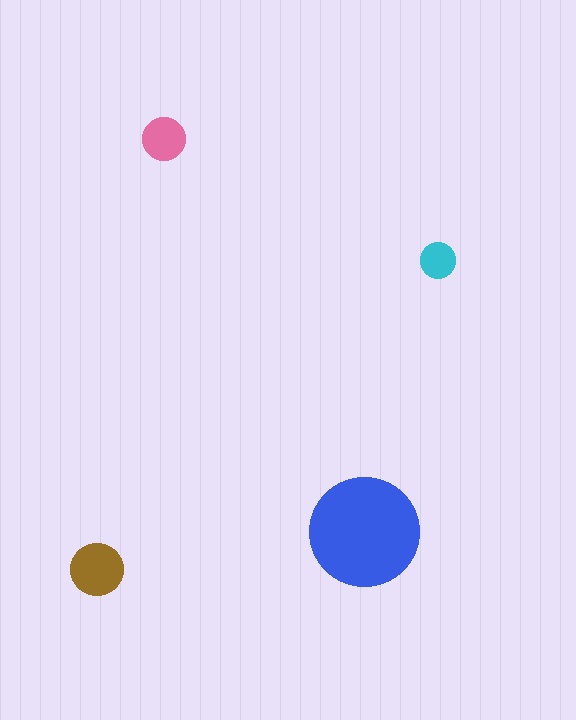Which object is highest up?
The pink circle is topmost.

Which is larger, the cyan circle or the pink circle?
The pink one.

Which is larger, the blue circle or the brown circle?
The blue one.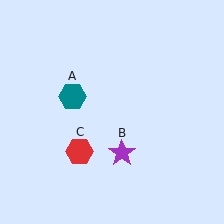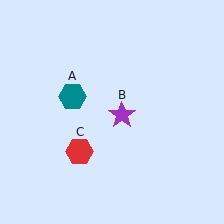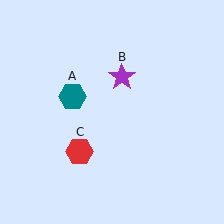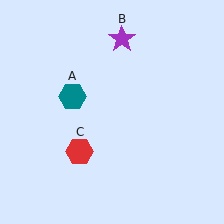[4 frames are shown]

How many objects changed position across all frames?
1 object changed position: purple star (object B).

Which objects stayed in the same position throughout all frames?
Teal hexagon (object A) and red hexagon (object C) remained stationary.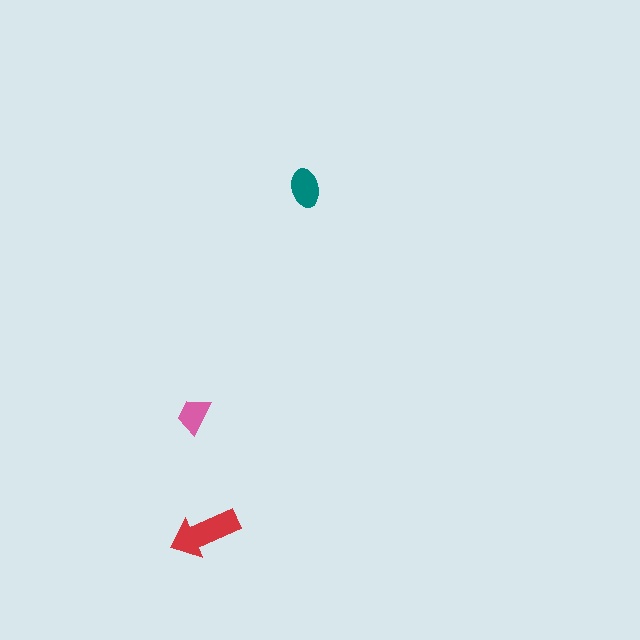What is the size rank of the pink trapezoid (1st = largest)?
3rd.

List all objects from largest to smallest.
The red arrow, the teal ellipse, the pink trapezoid.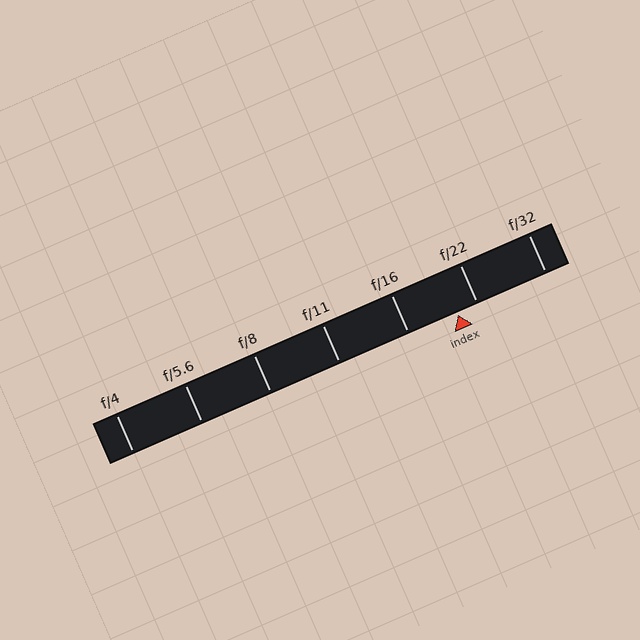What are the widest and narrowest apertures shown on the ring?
The widest aperture shown is f/4 and the narrowest is f/32.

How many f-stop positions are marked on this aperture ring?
There are 7 f-stop positions marked.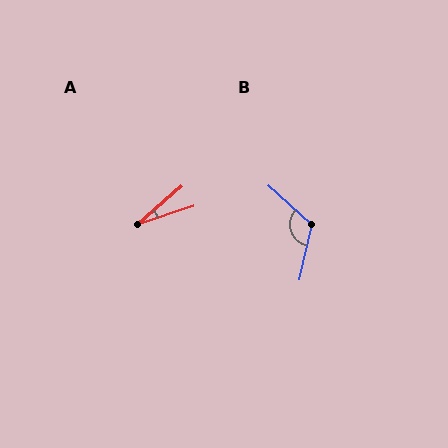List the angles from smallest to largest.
A (23°), B (120°).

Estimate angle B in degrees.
Approximately 120 degrees.